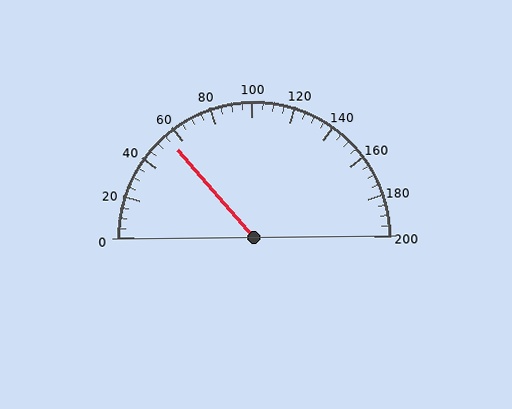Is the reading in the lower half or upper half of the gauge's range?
The reading is in the lower half of the range (0 to 200).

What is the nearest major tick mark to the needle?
The nearest major tick mark is 60.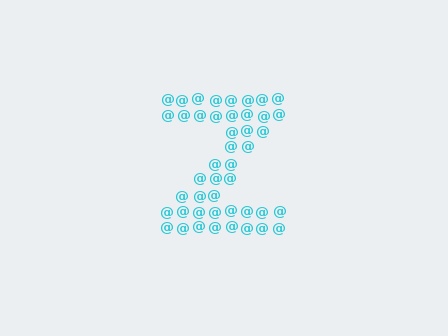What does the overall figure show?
The overall figure shows the letter Z.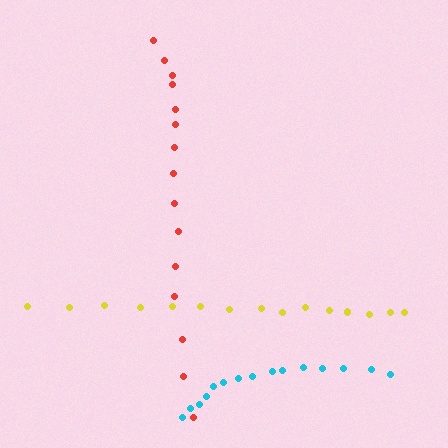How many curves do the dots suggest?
There are 3 distinct paths.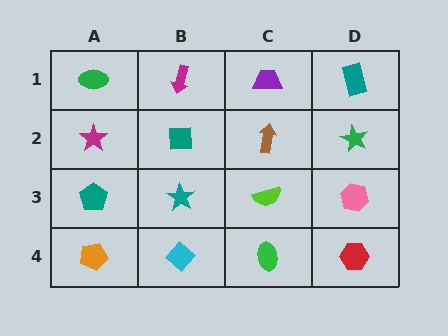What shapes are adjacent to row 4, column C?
A lime semicircle (row 3, column C), a cyan diamond (row 4, column B), a red hexagon (row 4, column D).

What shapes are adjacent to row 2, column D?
A teal rectangle (row 1, column D), a pink hexagon (row 3, column D), a brown arrow (row 2, column C).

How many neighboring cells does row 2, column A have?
3.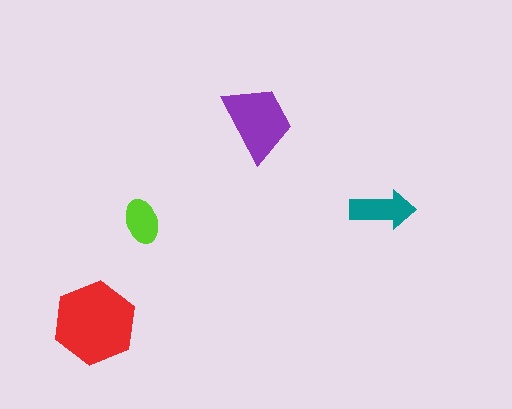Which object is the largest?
The red hexagon.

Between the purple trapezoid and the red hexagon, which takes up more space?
The red hexagon.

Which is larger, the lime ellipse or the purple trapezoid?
The purple trapezoid.